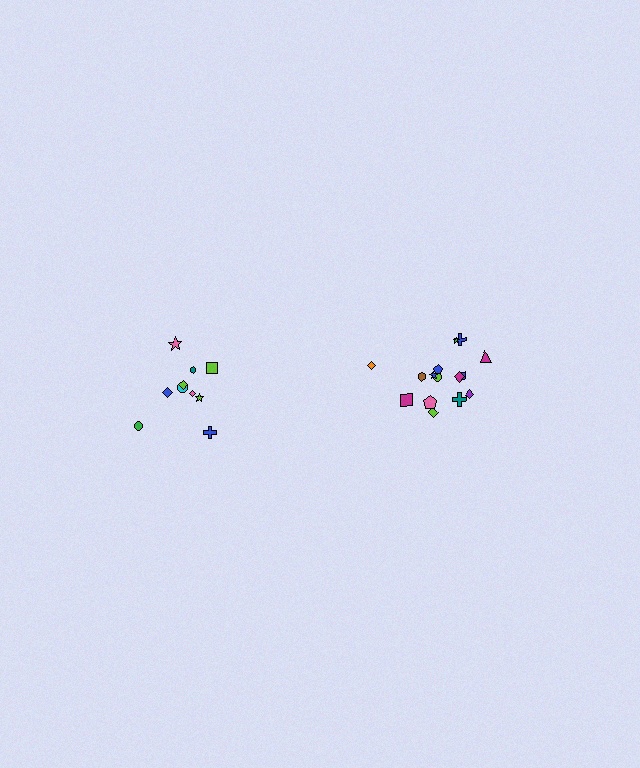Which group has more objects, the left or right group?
The right group.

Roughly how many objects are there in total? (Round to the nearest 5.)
Roughly 25 objects in total.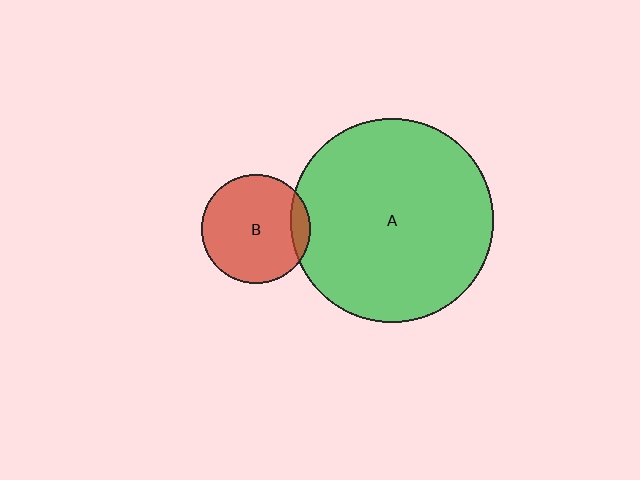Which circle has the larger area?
Circle A (green).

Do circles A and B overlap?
Yes.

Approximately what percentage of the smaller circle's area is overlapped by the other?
Approximately 10%.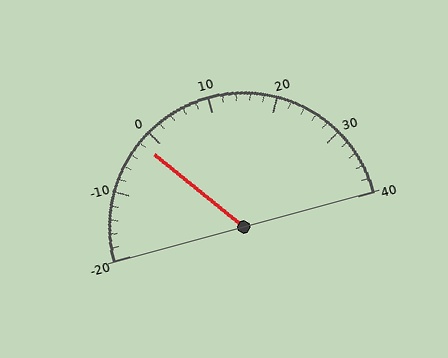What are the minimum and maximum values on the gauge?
The gauge ranges from -20 to 40.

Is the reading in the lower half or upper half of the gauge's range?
The reading is in the lower half of the range (-20 to 40).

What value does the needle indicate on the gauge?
The needle indicates approximately -2.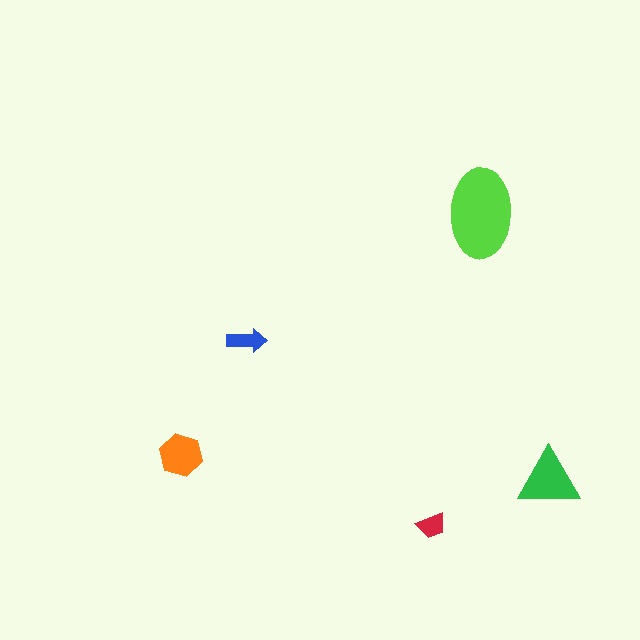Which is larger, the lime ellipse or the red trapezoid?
The lime ellipse.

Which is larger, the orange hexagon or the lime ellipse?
The lime ellipse.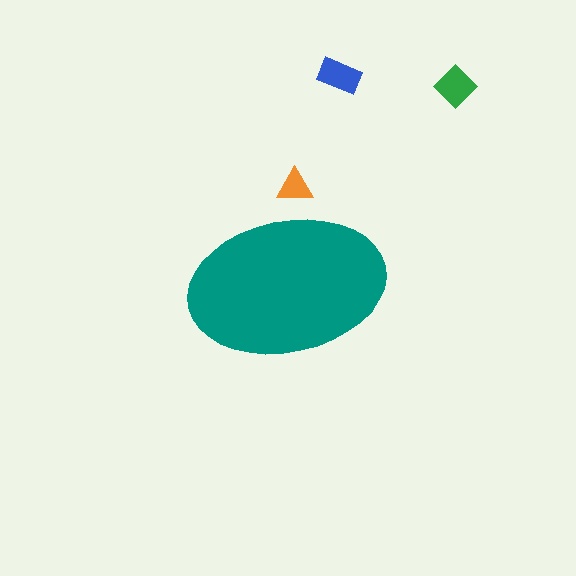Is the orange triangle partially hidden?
Yes, the orange triangle is partially hidden behind the teal ellipse.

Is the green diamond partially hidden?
No, the green diamond is fully visible.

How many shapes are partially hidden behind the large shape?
1 shape is partially hidden.